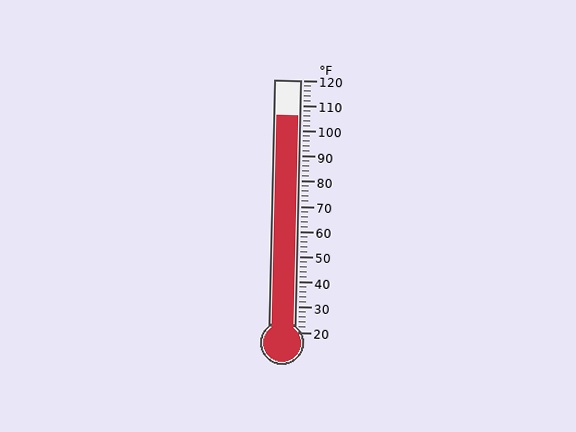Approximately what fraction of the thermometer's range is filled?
The thermometer is filled to approximately 85% of its range.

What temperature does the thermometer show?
The thermometer shows approximately 106°F.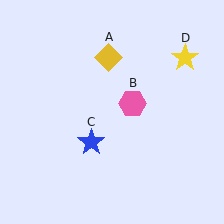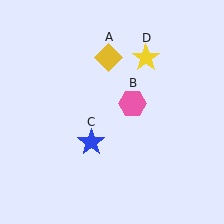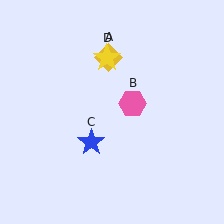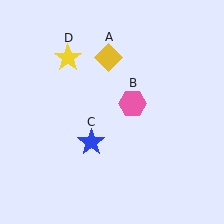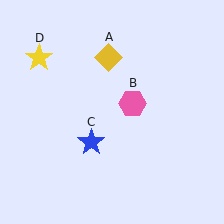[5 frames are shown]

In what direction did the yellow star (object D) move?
The yellow star (object D) moved left.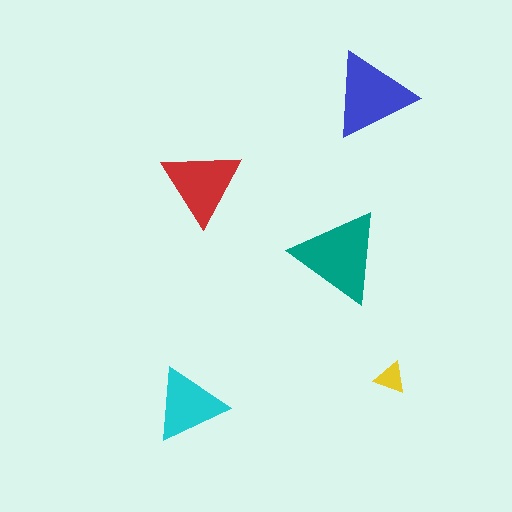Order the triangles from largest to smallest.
the teal one, the blue one, the red one, the cyan one, the yellow one.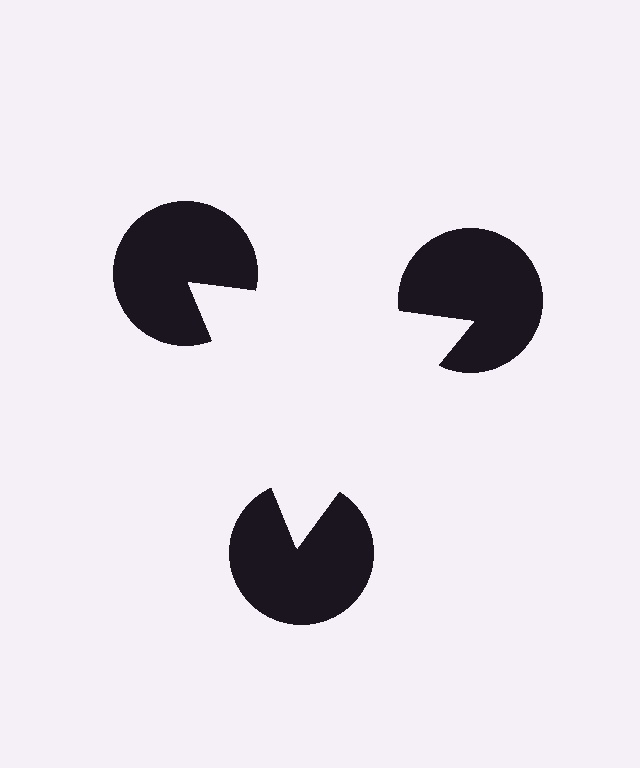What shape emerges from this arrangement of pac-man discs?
An illusory triangle — its edges are inferred from the aligned wedge cuts in the pac-man discs, not physically drawn.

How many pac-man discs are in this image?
There are 3 — one at each vertex of the illusory triangle.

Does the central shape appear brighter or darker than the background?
It typically appears slightly brighter than the background, even though no actual brightness change is drawn.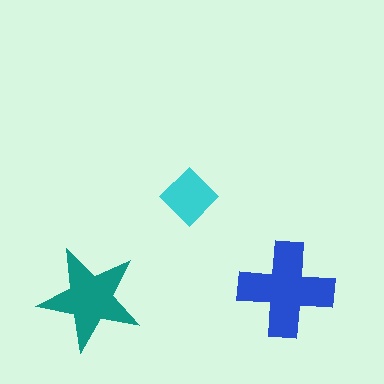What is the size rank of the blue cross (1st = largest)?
1st.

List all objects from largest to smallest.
The blue cross, the teal star, the cyan diamond.